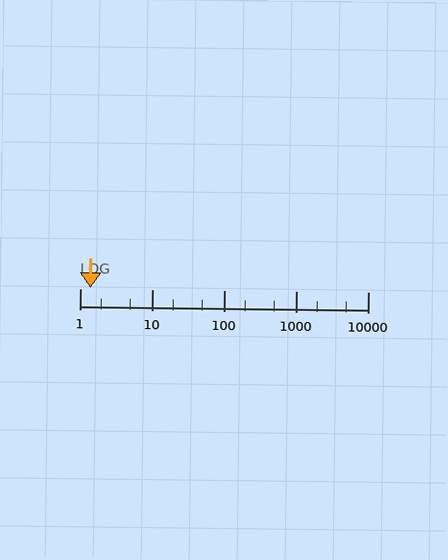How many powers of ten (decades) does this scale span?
The scale spans 4 decades, from 1 to 10000.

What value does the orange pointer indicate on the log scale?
The pointer indicates approximately 1.4.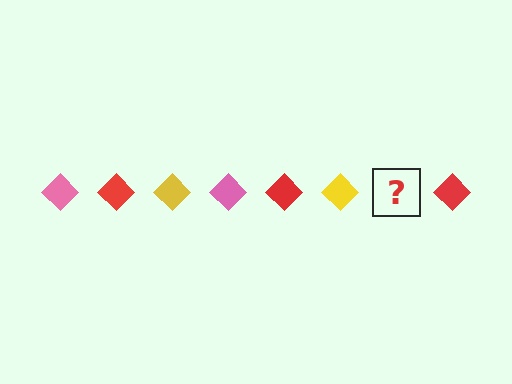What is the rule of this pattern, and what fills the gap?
The rule is that the pattern cycles through pink, red, yellow diamonds. The gap should be filled with a pink diamond.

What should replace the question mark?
The question mark should be replaced with a pink diamond.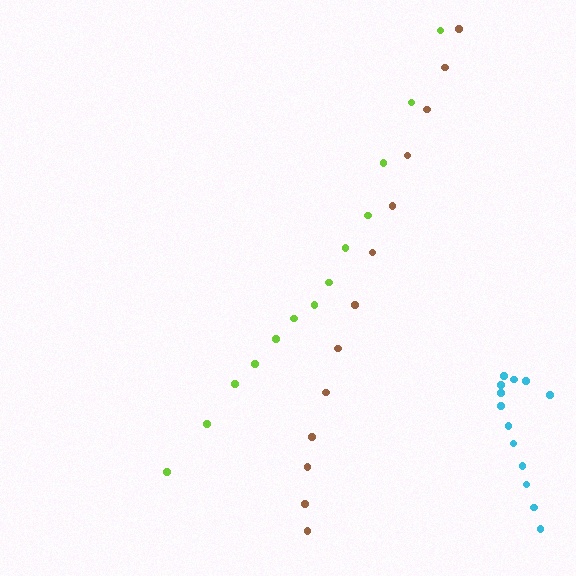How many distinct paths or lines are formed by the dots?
There are 3 distinct paths.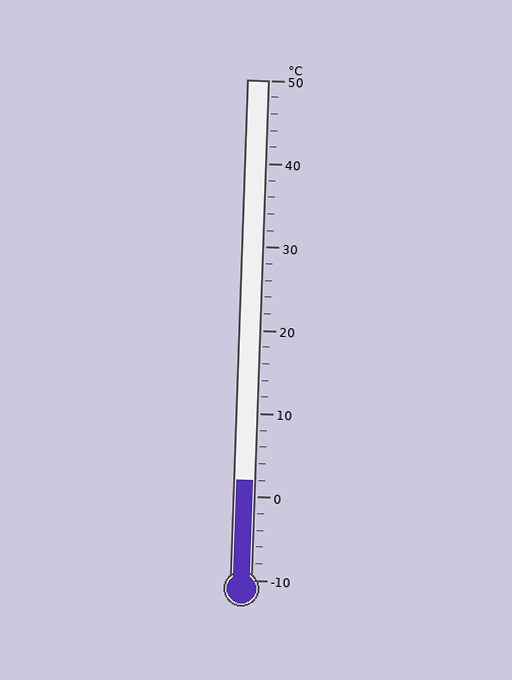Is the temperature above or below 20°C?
The temperature is below 20°C.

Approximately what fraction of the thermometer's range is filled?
The thermometer is filled to approximately 20% of its range.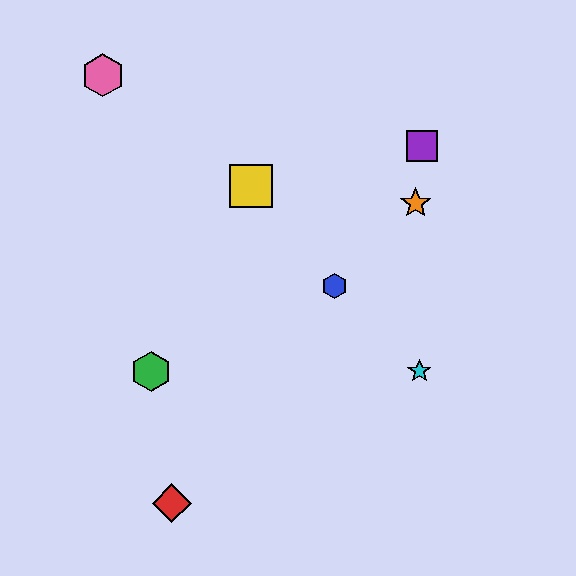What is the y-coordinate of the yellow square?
The yellow square is at y≈186.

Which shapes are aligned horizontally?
The green hexagon, the cyan star are aligned horizontally.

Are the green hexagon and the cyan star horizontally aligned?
Yes, both are at y≈371.